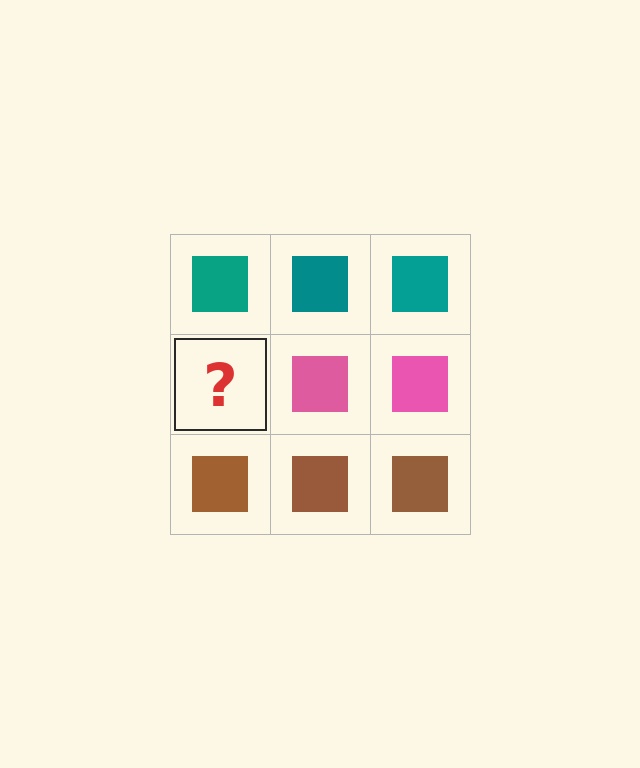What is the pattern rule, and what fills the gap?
The rule is that each row has a consistent color. The gap should be filled with a pink square.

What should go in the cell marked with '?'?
The missing cell should contain a pink square.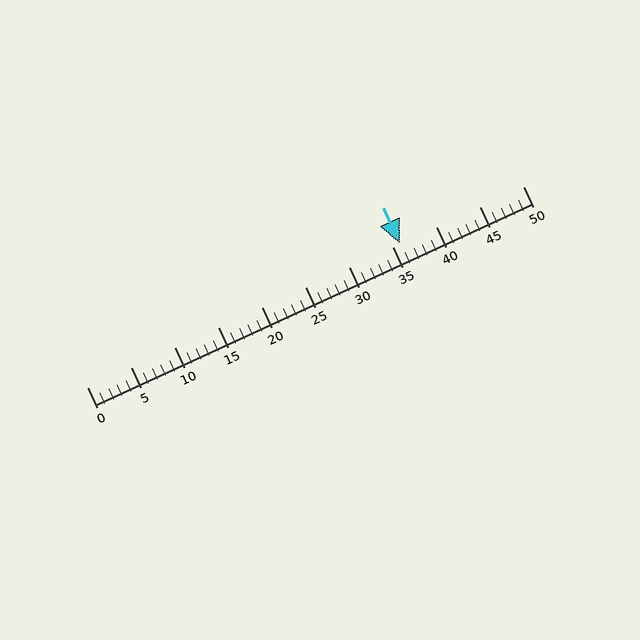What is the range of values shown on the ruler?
The ruler shows values from 0 to 50.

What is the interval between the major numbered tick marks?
The major tick marks are spaced 5 units apart.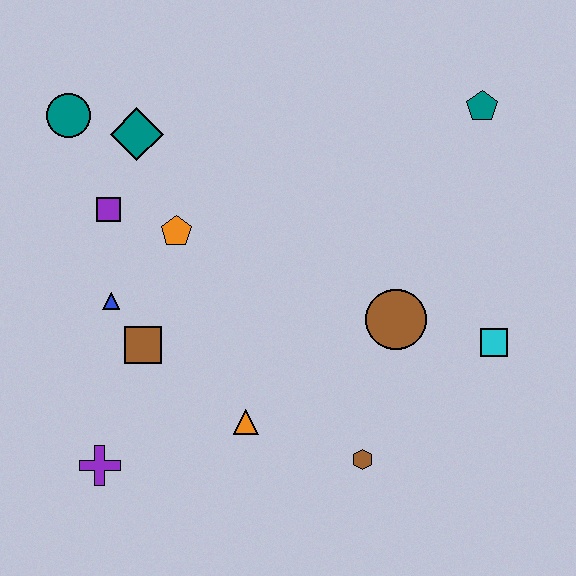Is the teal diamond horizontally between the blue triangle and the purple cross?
No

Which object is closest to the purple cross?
The brown square is closest to the purple cross.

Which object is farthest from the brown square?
The teal pentagon is farthest from the brown square.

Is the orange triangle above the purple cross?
Yes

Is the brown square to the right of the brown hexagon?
No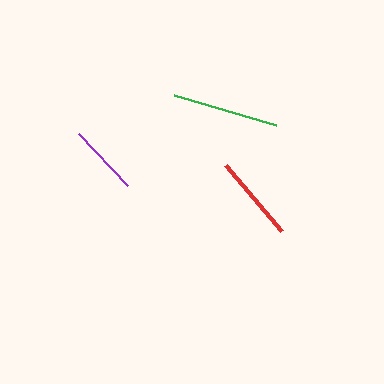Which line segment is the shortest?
The purple line is the shortest at approximately 72 pixels.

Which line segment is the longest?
The green line is the longest at approximately 106 pixels.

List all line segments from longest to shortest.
From longest to shortest: green, red, purple.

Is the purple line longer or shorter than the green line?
The green line is longer than the purple line.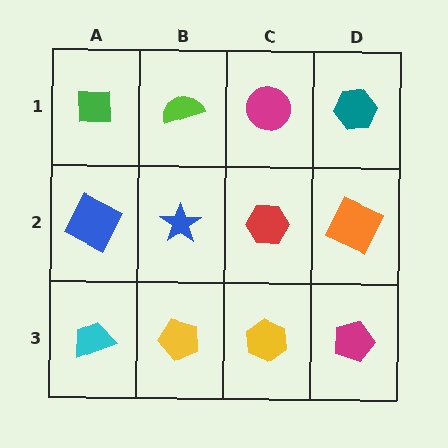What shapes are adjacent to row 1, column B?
A blue star (row 2, column B), a green square (row 1, column A), a magenta circle (row 1, column C).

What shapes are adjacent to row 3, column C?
A red hexagon (row 2, column C), a yellow pentagon (row 3, column B), a magenta pentagon (row 3, column D).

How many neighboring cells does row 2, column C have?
4.